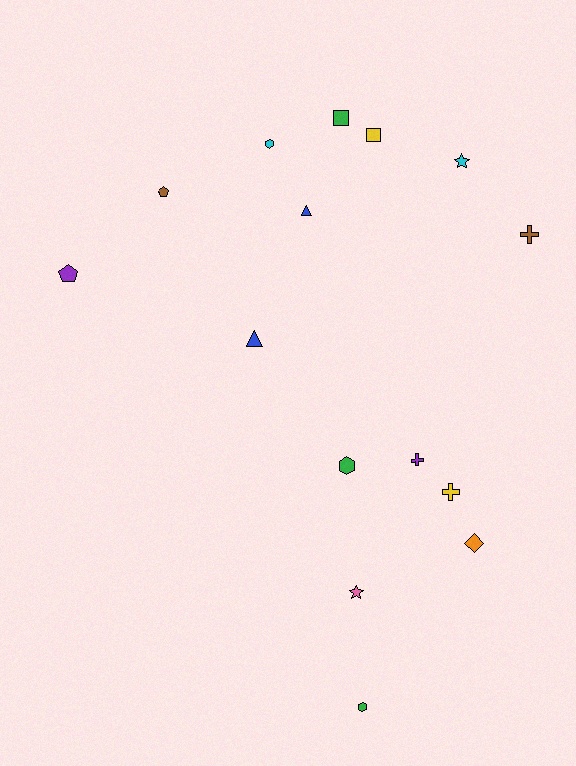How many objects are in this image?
There are 15 objects.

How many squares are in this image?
There are 2 squares.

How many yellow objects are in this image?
There are 2 yellow objects.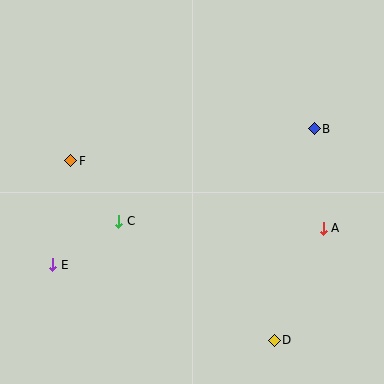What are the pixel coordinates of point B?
Point B is at (314, 129).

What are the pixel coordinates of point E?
Point E is at (53, 265).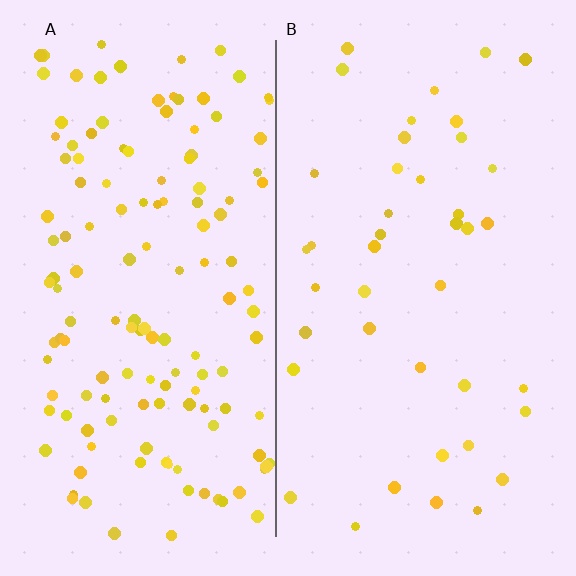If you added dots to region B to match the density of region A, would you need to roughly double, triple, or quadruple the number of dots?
Approximately triple.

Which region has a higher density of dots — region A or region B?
A (the left).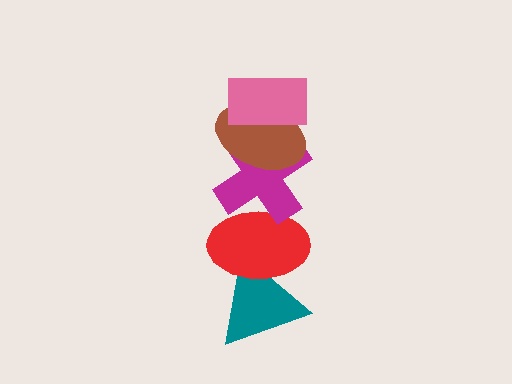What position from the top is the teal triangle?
The teal triangle is 5th from the top.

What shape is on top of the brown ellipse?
The pink rectangle is on top of the brown ellipse.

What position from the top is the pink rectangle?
The pink rectangle is 1st from the top.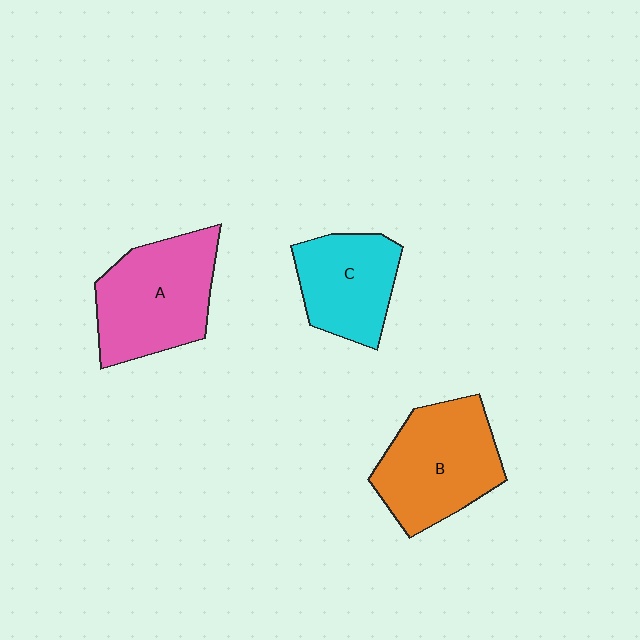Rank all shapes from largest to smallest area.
From largest to smallest: A (pink), B (orange), C (cyan).